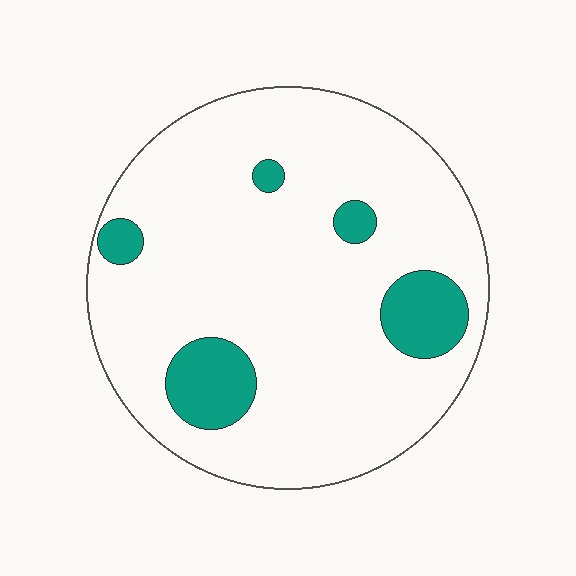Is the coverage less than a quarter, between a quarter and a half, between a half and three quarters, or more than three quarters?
Less than a quarter.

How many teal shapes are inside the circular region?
5.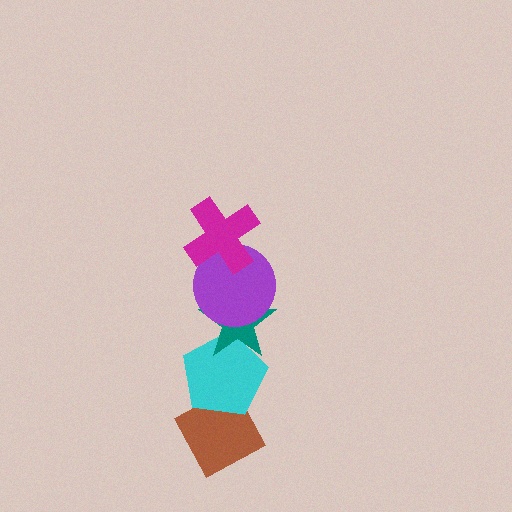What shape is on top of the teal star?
The purple circle is on top of the teal star.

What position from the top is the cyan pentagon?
The cyan pentagon is 4th from the top.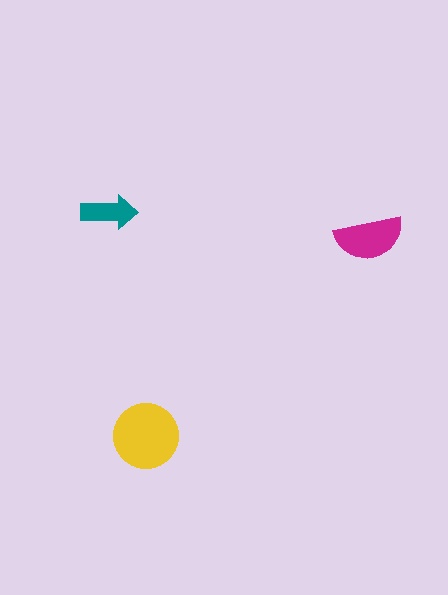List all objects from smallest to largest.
The teal arrow, the magenta semicircle, the yellow circle.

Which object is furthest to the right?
The magenta semicircle is rightmost.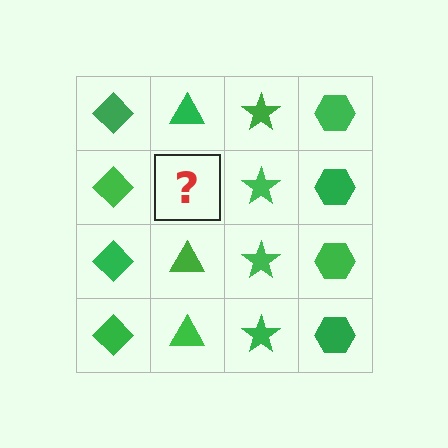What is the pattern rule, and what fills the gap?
The rule is that each column has a consistent shape. The gap should be filled with a green triangle.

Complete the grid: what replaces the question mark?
The question mark should be replaced with a green triangle.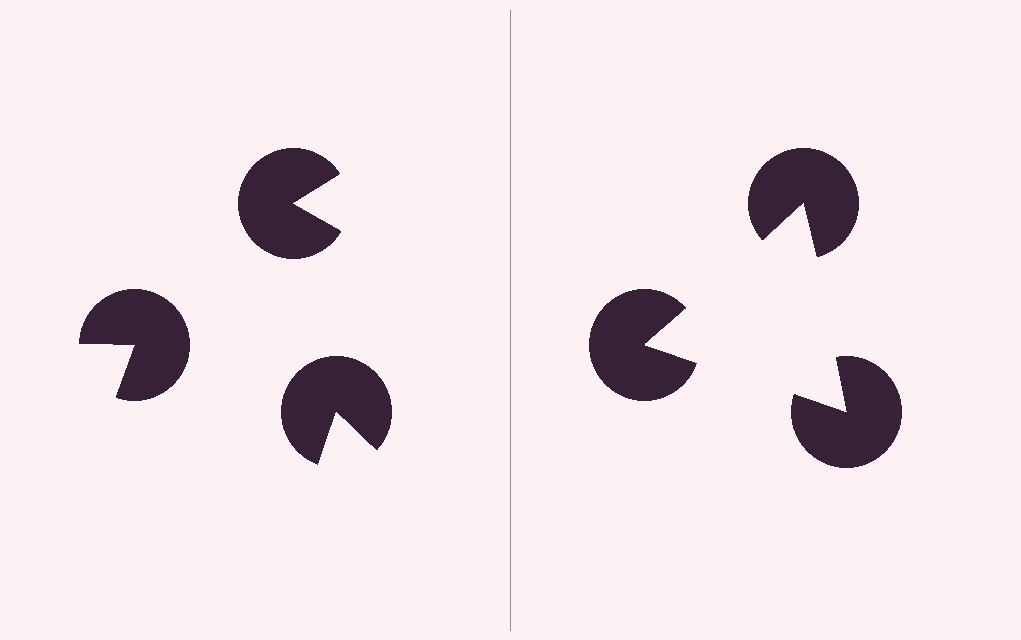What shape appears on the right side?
An illusory triangle.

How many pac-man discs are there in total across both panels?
6 — 3 on each side.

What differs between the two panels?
The pac-man discs are positioned identically on both sides; only the wedge orientations differ. On the right they align to a triangle; on the left they are misaligned.